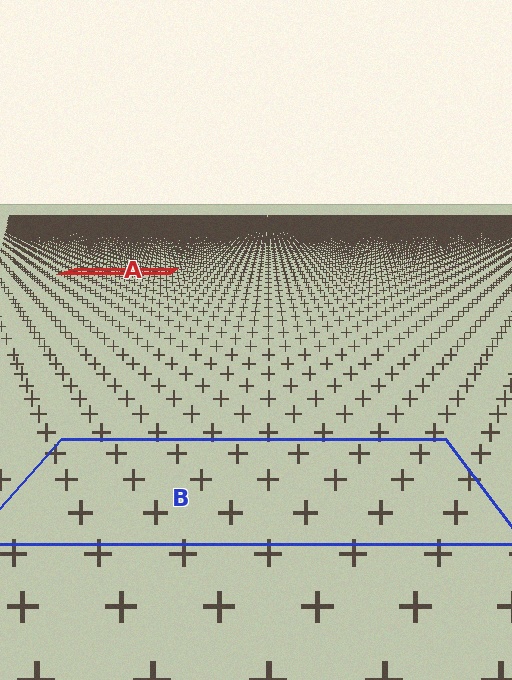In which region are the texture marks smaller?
The texture marks are smaller in region A, because it is farther away.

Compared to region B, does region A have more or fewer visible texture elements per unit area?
Region A has more texture elements per unit area — they are packed more densely because it is farther away.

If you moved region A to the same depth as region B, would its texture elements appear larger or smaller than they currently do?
They would appear larger. At a closer depth, the same texture elements are projected at a bigger on-screen size.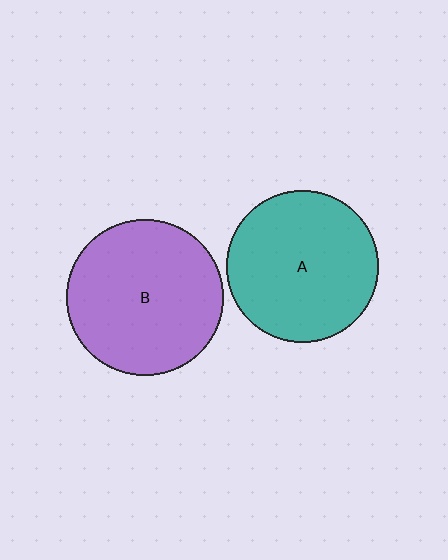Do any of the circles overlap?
No, none of the circles overlap.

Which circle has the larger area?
Circle B (purple).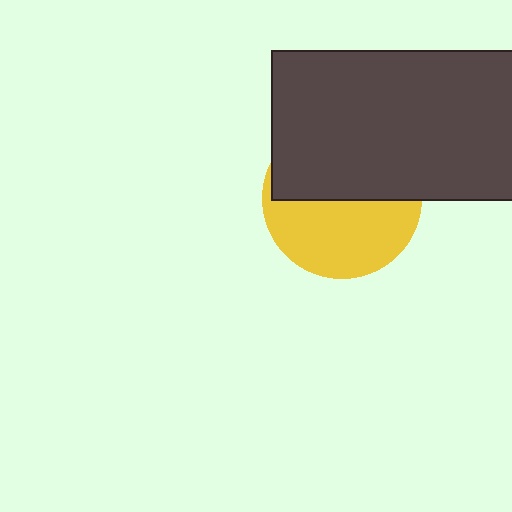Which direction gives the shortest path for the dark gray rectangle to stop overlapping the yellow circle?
Moving up gives the shortest separation.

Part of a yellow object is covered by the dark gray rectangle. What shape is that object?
It is a circle.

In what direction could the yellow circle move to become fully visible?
The yellow circle could move down. That would shift it out from behind the dark gray rectangle entirely.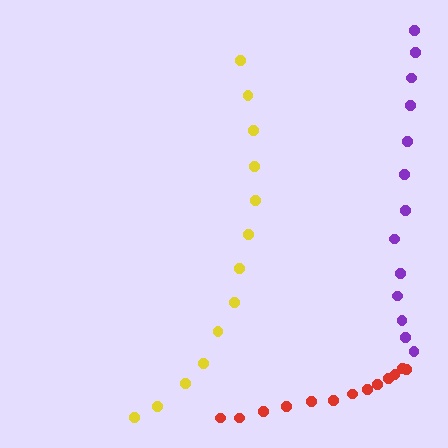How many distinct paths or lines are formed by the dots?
There are 3 distinct paths.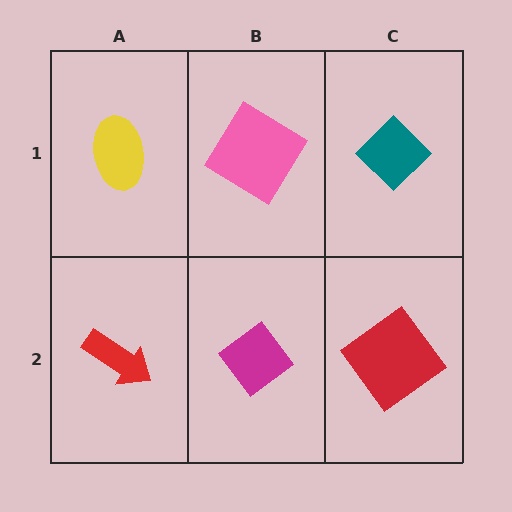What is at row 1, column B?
A pink diamond.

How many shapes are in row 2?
3 shapes.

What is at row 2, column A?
A red arrow.